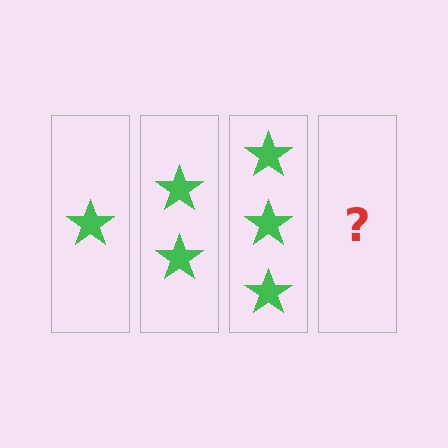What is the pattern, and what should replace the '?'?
The pattern is that each step adds one more star. The '?' should be 4 stars.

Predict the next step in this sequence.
The next step is 4 stars.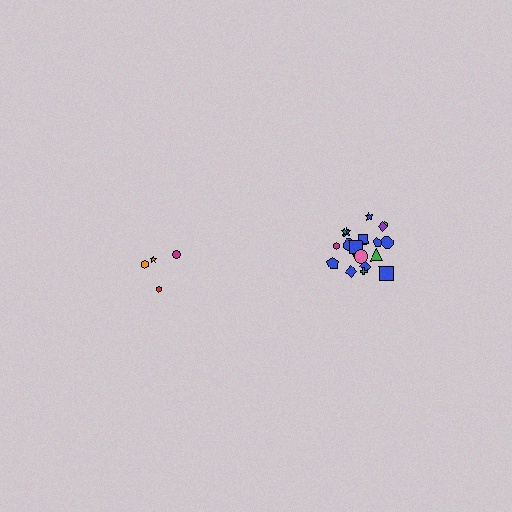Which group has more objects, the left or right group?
The right group.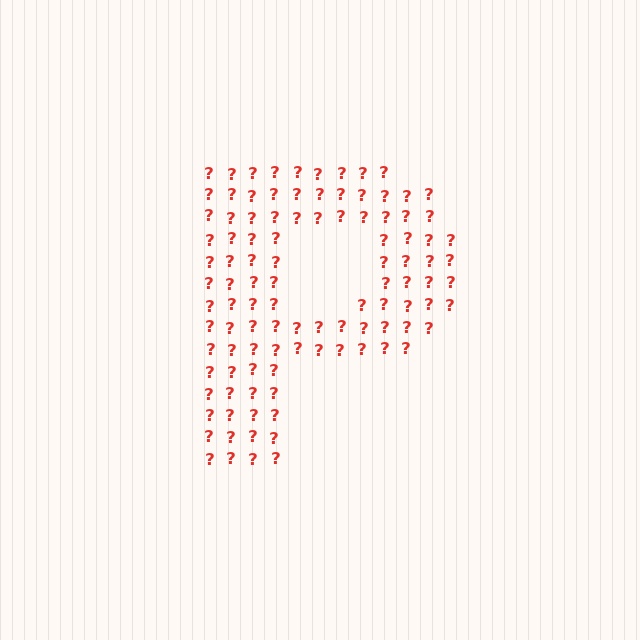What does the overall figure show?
The overall figure shows the letter P.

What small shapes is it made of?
It is made of small question marks.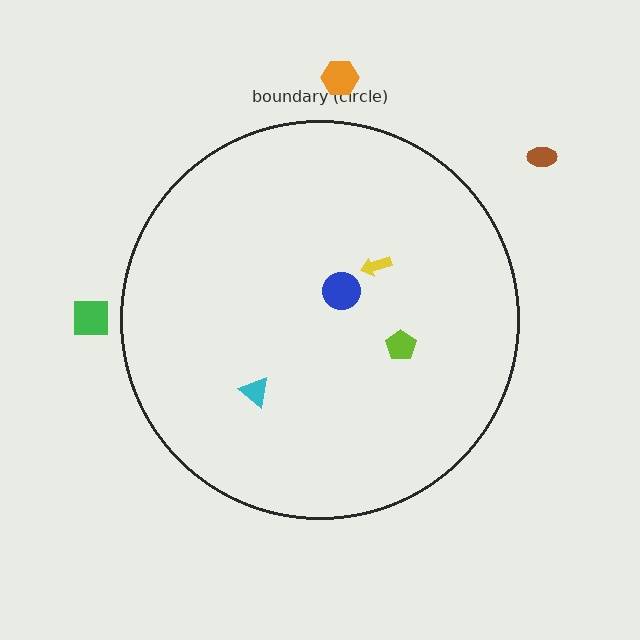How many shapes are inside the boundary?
4 inside, 3 outside.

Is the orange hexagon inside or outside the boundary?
Outside.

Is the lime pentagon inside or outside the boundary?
Inside.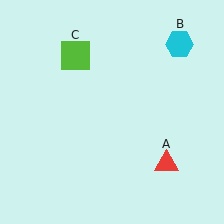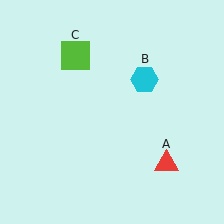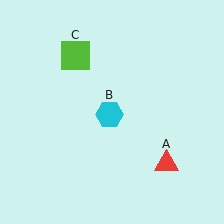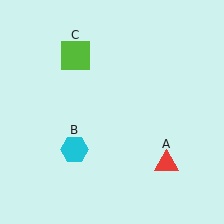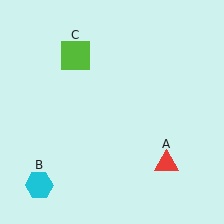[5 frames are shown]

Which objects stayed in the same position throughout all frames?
Red triangle (object A) and lime square (object C) remained stationary.